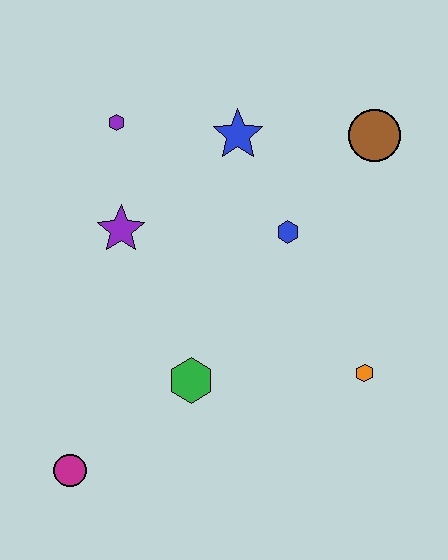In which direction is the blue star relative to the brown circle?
The blue star is to the left of the brown circle.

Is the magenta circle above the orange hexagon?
No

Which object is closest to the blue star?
The blue hexagon is closest to the blue star.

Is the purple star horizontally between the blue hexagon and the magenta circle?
Yes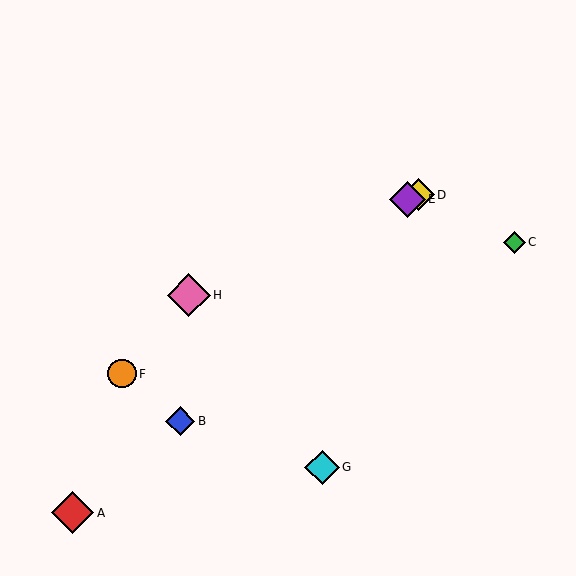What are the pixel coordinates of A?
Object A is at (72, 513).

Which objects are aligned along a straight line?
Objects D, E, H are aligned along a straight line.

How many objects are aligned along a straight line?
3 objects (D, E, H) are aligned along a straight line.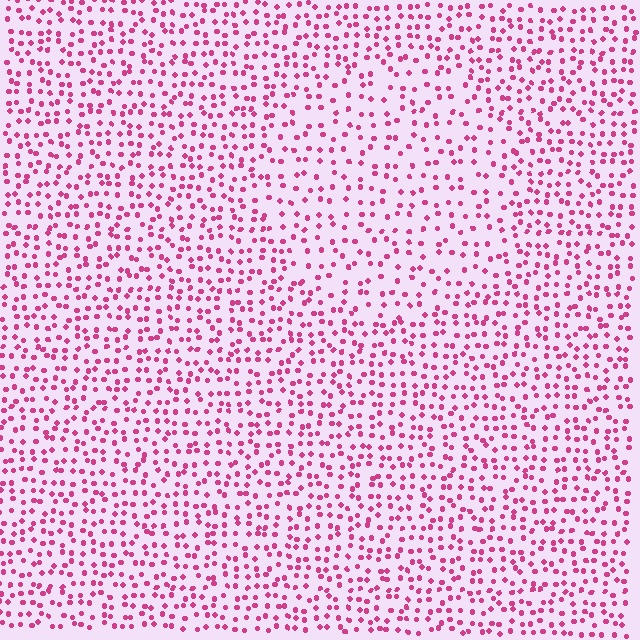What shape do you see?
I see a circle.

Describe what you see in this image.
The image contains small magenta elements arranged at two different densities. A circle-shaped region is visible where the elements are less densely packed than the surrounding area.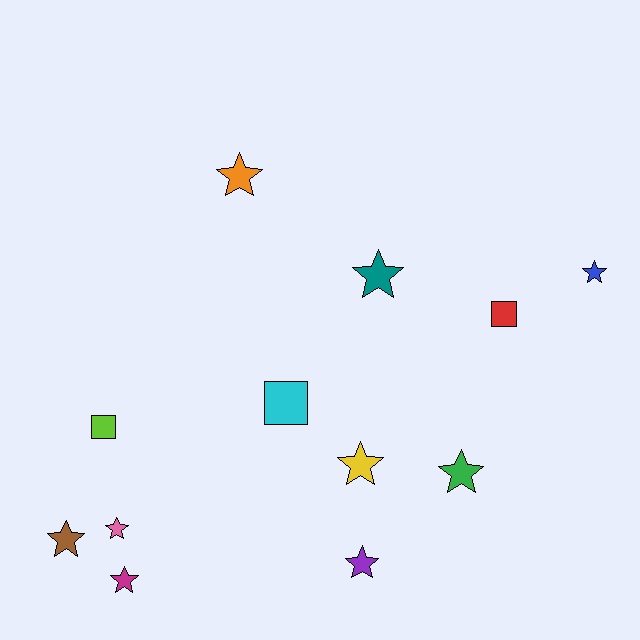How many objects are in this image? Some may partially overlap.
There are 12 objects.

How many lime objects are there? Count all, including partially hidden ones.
There is 1 lime object.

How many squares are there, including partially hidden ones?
There are 3 squares.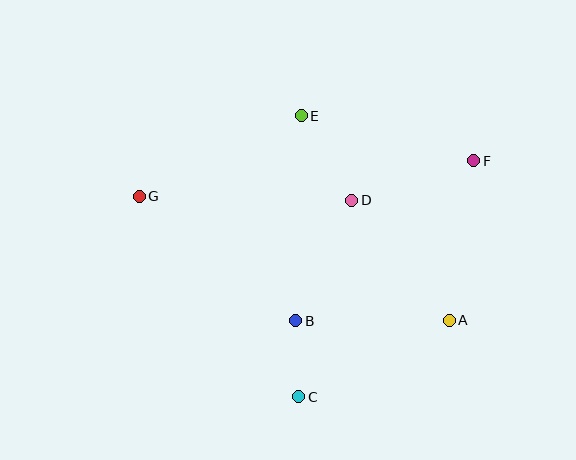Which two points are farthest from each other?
Points F and G are farthest from each other.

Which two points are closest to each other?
Points B and C are closest to each other.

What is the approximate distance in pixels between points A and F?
The distance between A and F is approximately 161 pixels.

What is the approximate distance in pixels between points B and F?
The distance between B and F is approximately 239 pixels.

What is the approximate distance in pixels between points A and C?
The distance between A and C is approximately 169 pixels.